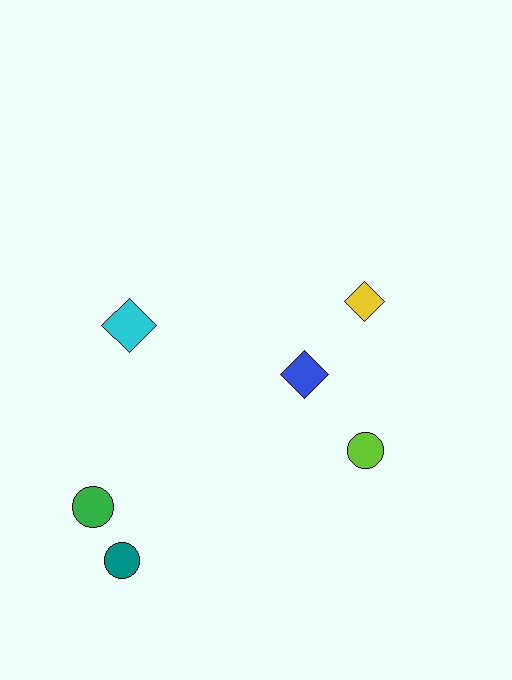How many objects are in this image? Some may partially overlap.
There are 6 objects.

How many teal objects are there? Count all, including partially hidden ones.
There is 1 teal object.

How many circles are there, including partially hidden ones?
There are 3 circles.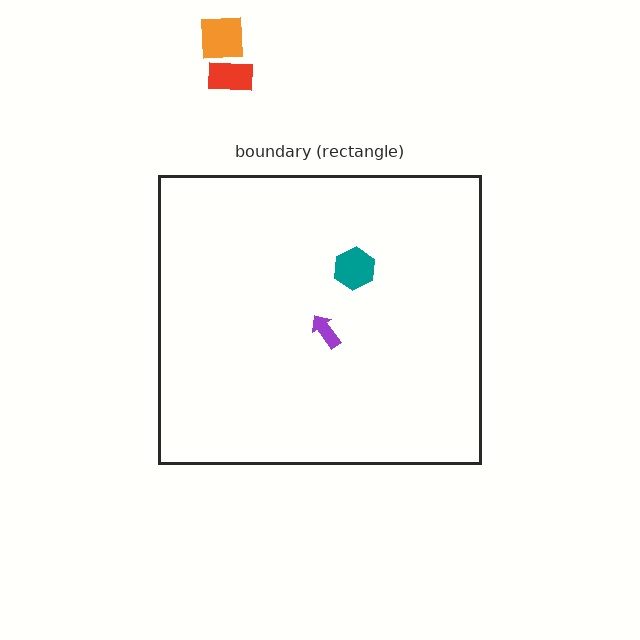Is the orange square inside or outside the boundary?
Outside.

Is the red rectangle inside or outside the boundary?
Outside.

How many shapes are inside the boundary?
2 inside, 2 outside.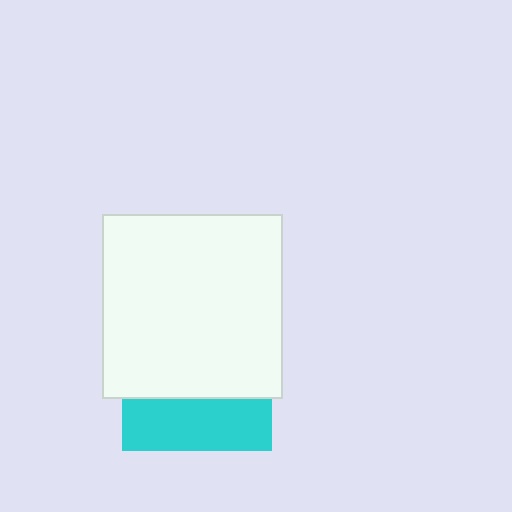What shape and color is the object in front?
The object in front is a white rectangle.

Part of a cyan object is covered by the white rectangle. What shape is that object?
It is a square.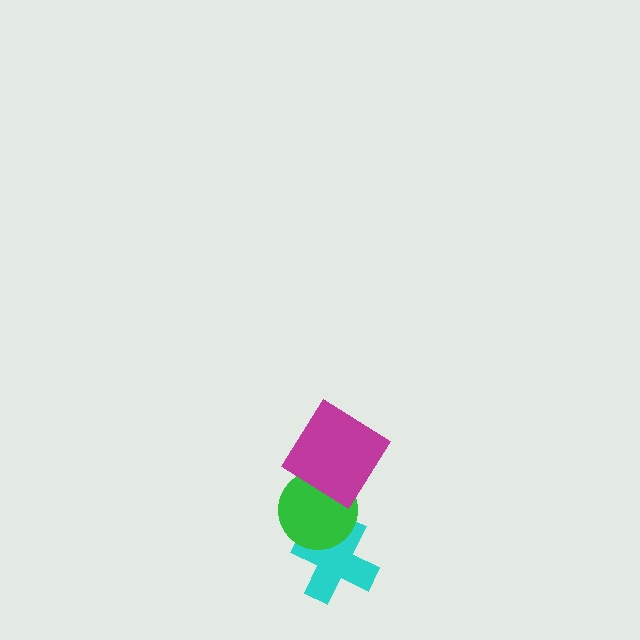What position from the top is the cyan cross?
The cyan cross is 3rd from the top.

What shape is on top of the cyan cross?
The green circle is on top of the cyan cross.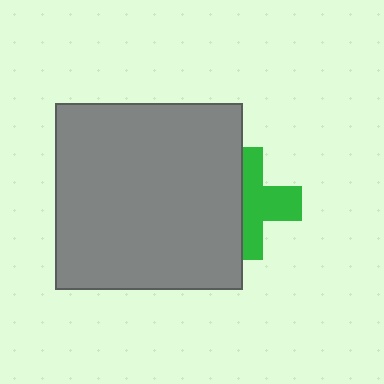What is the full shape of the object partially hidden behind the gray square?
The partially hidden object is a green cross.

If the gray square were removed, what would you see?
You would see the complete green cross.